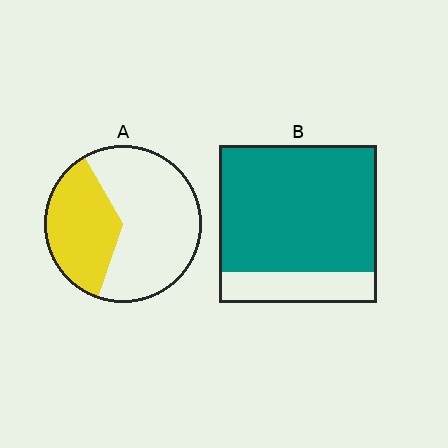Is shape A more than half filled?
No.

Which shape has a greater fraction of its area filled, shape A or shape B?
Shape B.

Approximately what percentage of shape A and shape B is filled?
A is approximately 35% and B is approximately 80%.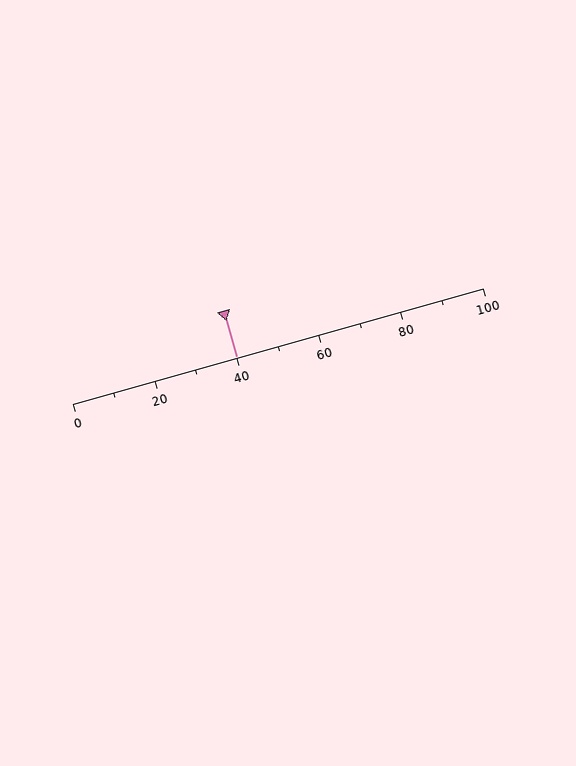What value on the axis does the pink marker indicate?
The marker indicates approximately 40.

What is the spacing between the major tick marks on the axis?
The major ticks are spaced 20 apart.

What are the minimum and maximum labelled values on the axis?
The axis runs from 0 to 100.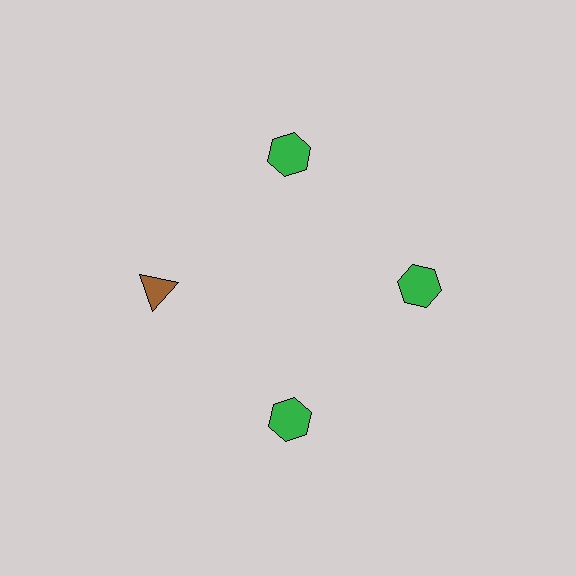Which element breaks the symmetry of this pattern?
The brown triangle at roughly the 9 o'clock position breaks the symmetry. All other shapes are green hexagons.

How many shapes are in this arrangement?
There are 4 shapes arranged in a ring pattern.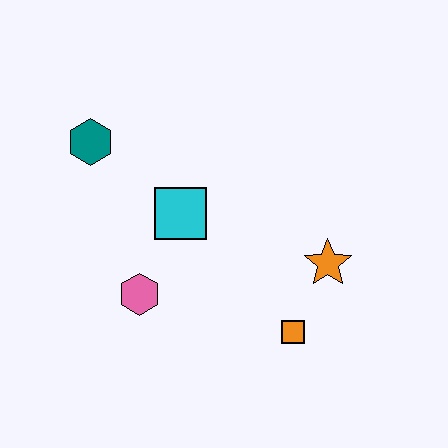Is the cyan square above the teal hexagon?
No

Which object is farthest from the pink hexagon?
The orange star is farthest from the pink hexagon.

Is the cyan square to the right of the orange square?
No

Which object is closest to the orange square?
The orange star is closest to the orange square.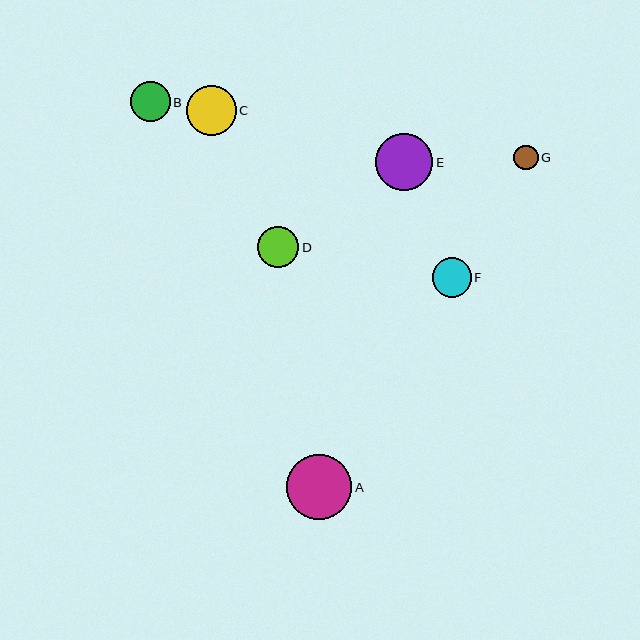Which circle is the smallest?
Circle G is the smallest with a size of approximately 25 pixels.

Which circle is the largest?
Circle A is the largest with a size of approximately 65 pixels.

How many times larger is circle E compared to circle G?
Circle E is approximately 2.3 times the size of circle G.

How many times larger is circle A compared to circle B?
Circle A is approximately 1.6 times the size of circle B.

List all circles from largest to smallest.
From largest to smallest: A, E, C, D, B, F, G.